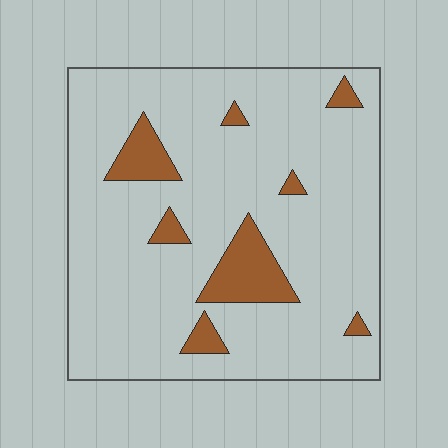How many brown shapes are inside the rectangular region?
8.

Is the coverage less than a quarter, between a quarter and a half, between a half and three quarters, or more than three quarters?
Less than a quarter.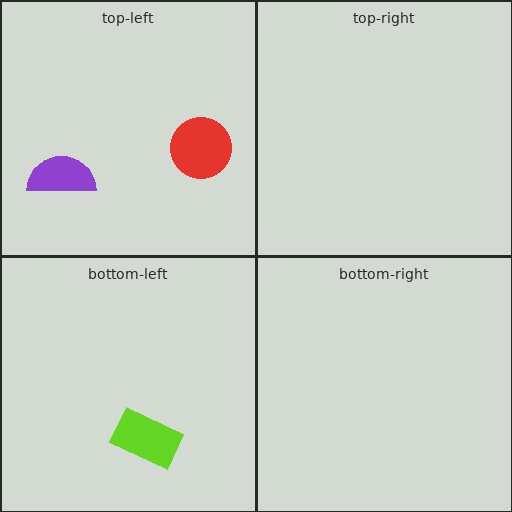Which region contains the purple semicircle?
The top-left region.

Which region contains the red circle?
The top-left region.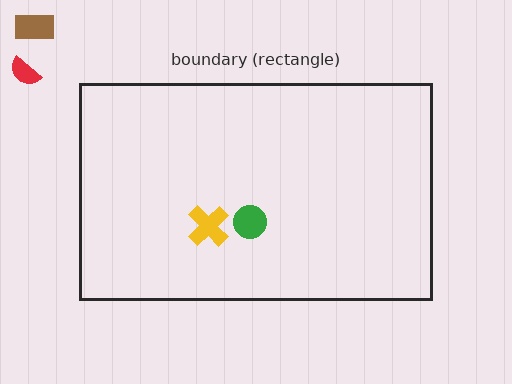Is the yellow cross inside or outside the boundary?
Inside.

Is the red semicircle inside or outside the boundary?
Outside.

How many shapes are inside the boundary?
2 inside, 2 outside.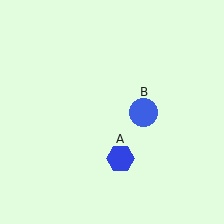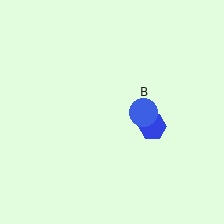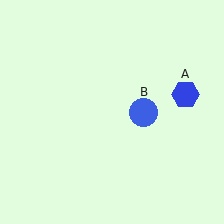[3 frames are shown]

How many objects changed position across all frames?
1 object changed position: blue hexagon (object A).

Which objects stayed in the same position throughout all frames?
Blue circle (object B) remained stationary.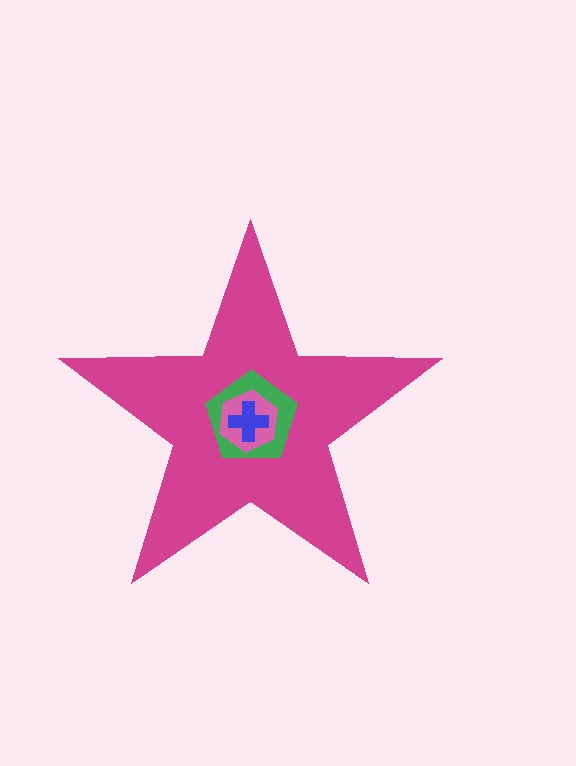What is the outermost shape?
The magenta star.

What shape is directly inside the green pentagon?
The pink hexagon.